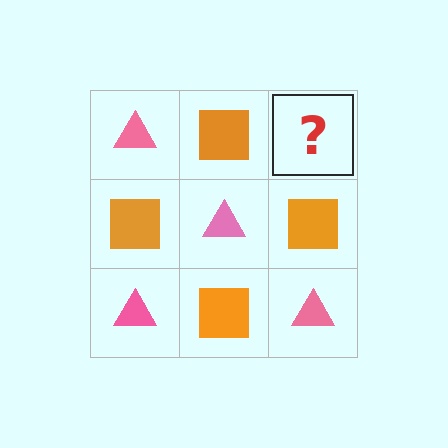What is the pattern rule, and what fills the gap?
The rule is that it alternates pink triangle and orange square in a checkerboard pattern. The gap should be filled with a pink triangle.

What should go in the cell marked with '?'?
The missing cell should contain a pink triangle.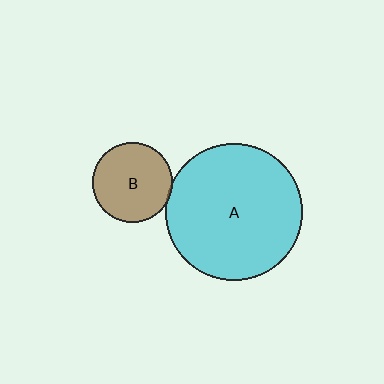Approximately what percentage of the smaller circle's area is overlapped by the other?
Approximately 5%.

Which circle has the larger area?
Circle A (cyan).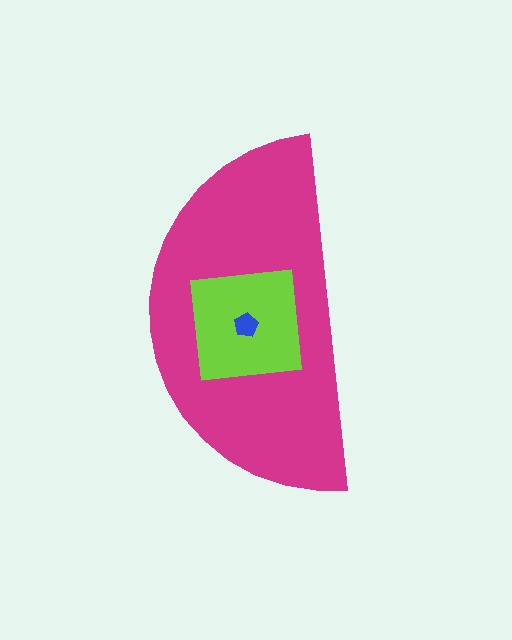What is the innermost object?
The blue pentagon.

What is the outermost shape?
The magenta semicircle.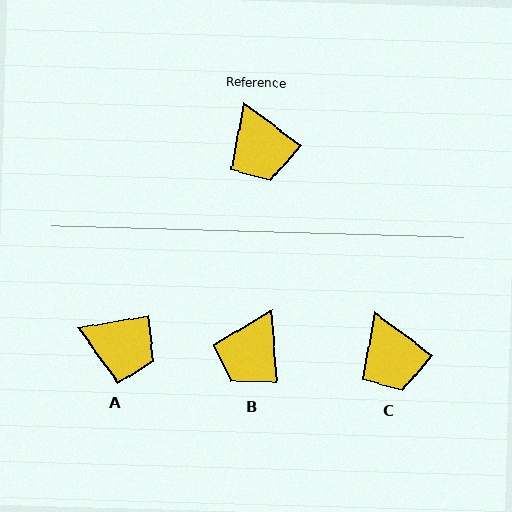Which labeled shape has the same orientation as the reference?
C.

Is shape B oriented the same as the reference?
No, it is off by about 49 degrees.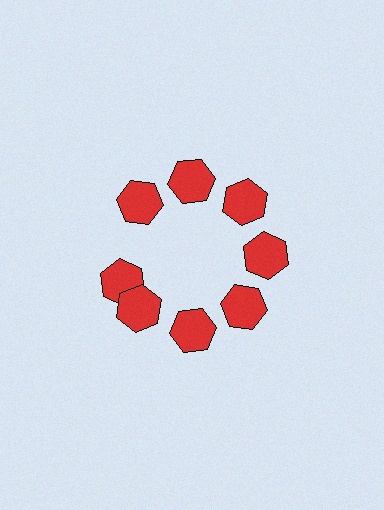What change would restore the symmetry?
The symmetry would be restored by rotating it back into even spacing with its neighbors so that all 8 hexagons sit at equal angles and equal distance from the center.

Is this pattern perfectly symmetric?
No. The 8 red hexagons are arranged in a ring, but one element near the 9 o'clock position is rotated out of alignment along the ring, breaking the 8-fold rotational symmetry.